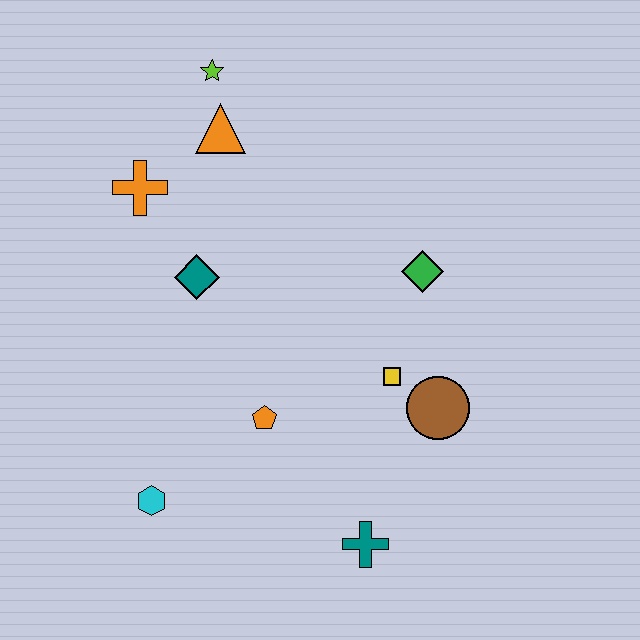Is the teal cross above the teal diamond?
No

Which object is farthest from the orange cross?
The teal cross is farthest from the orange cross.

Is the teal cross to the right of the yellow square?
No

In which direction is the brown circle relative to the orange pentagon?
The brown circle is to the right of the orange pentagon.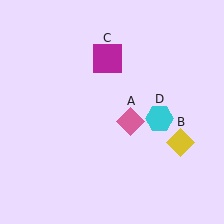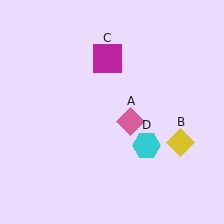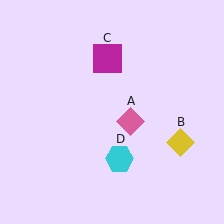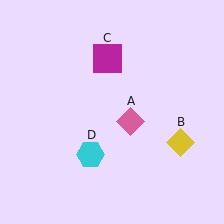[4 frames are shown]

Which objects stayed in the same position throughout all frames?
Pink diamond (object A) and yellow diamond (object B) and magenta square (object C) remained stationary.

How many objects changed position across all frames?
1 object changed position: cyan hexagon (object D).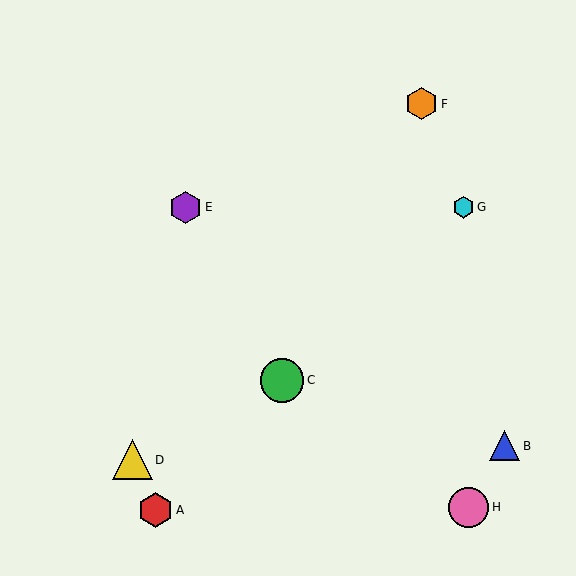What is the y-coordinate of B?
Object B is at y≈446.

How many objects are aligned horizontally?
2 objects (E, G) are aligned horizontally.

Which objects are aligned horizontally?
Objects E, G are aligned horizontally.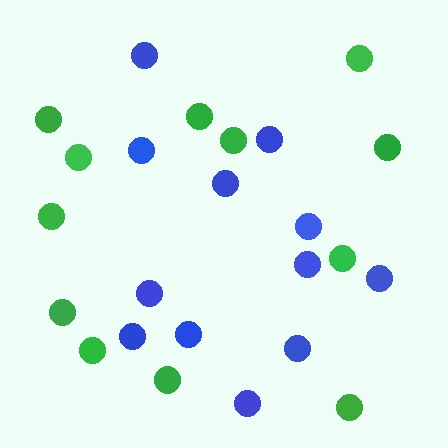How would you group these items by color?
There are 2 groups: one group of blue circles (12) and one group of green circles (12).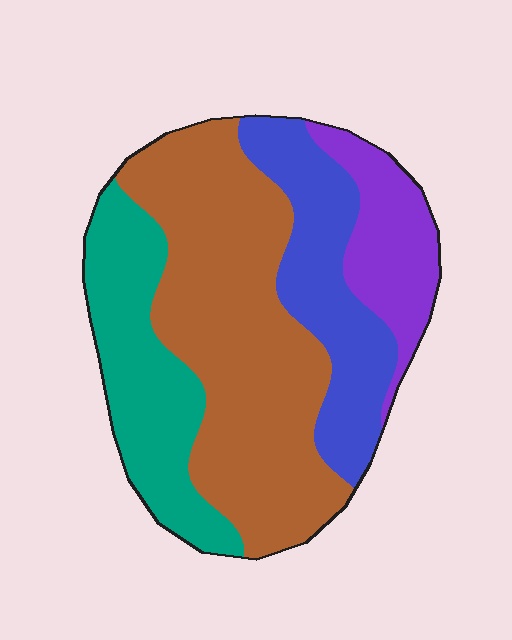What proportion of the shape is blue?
Blue takes up less than a quarter of the shape.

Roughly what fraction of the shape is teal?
Teal covers 22% of the shape.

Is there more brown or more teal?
Brown.